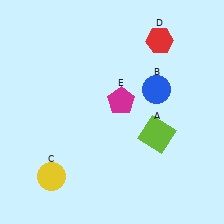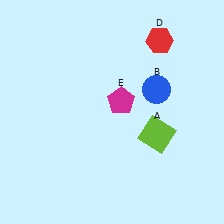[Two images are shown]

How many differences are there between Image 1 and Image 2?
There is 1 difference between the two images.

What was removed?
The yellow circle (C) was removed in Image 2.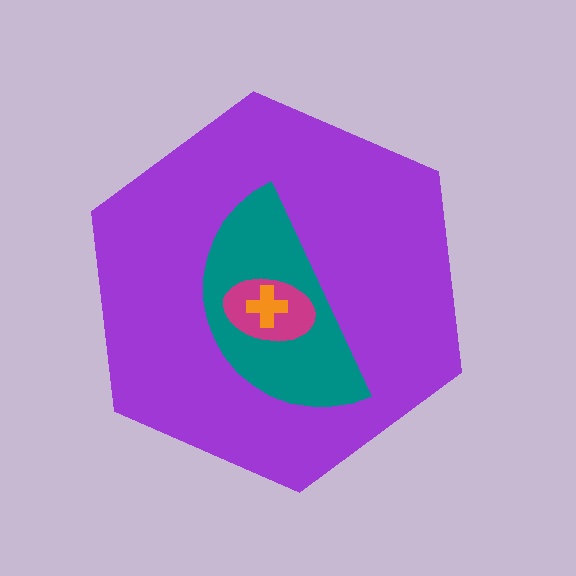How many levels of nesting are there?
4.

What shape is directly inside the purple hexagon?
The teal semicircle.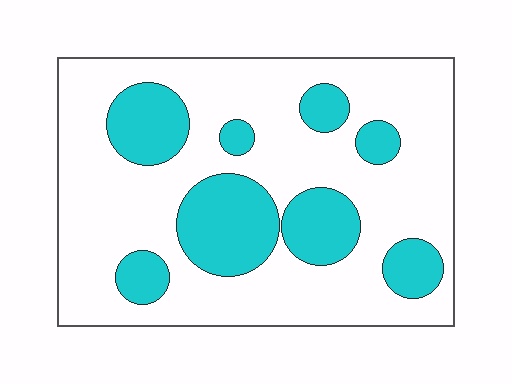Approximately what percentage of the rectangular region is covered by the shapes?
Approximately 25%.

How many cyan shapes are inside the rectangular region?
8.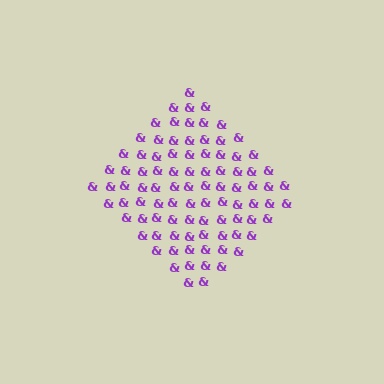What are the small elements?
The small elements are ampersands.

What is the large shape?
The large shape is a diamond.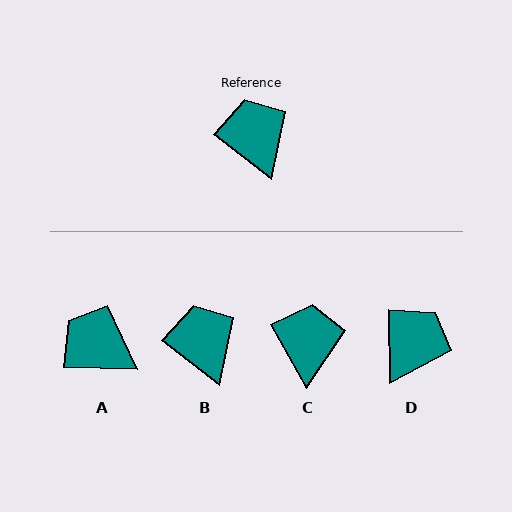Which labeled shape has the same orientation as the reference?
B.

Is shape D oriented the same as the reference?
No, it is off by about 51 degrees.